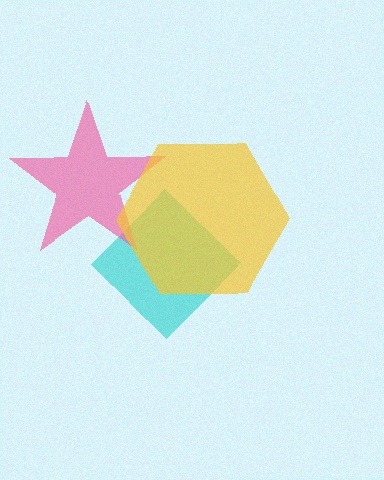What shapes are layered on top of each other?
The layered shapes are: a cyan diamond, a pink star, a yellow hexagon.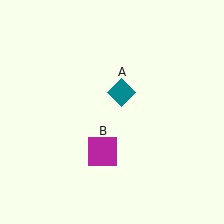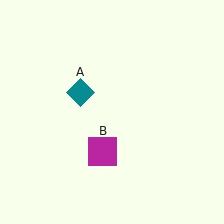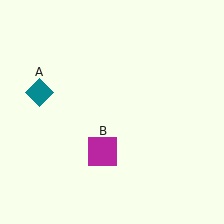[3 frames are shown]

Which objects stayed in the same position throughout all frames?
Magenta square (object B) remained stationary.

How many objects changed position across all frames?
1 object changed position: teal diamond (object A).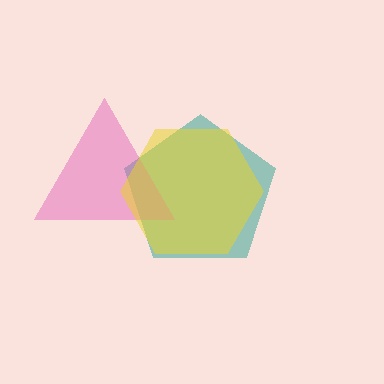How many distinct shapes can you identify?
There are 3 distinct shapes: a teal pentagon, a pink triangle, a yellow hexagon.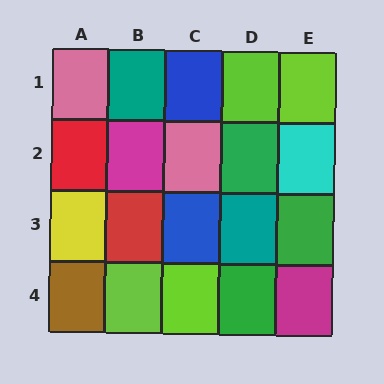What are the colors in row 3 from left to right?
Yellow, red, blue, teal, green.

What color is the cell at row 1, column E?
Lime.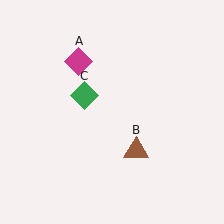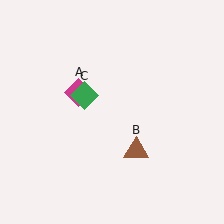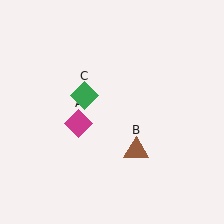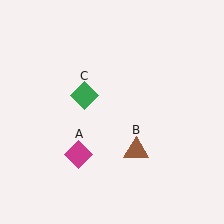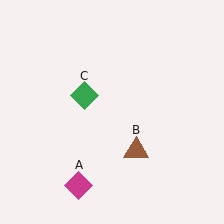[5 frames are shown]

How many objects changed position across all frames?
1 object changed position: magenta diamond (object A).